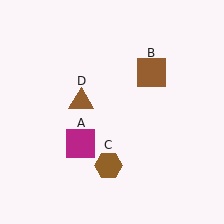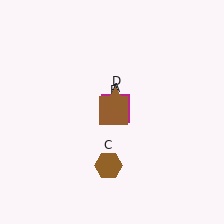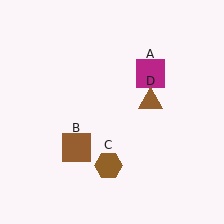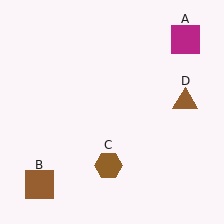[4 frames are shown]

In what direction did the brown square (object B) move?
The brown square (object B) moved down and to the left.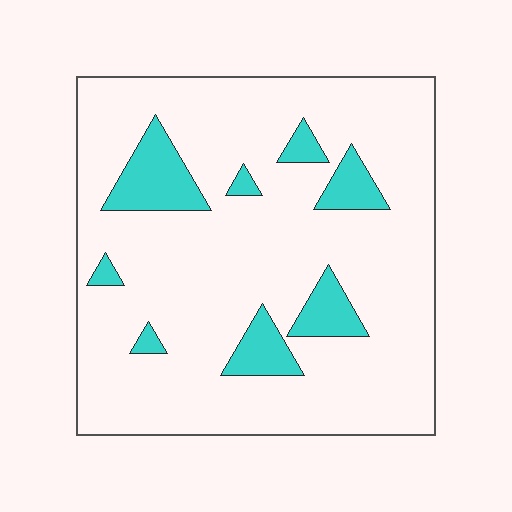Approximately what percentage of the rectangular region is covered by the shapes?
Approximately 15%.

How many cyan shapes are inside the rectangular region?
8.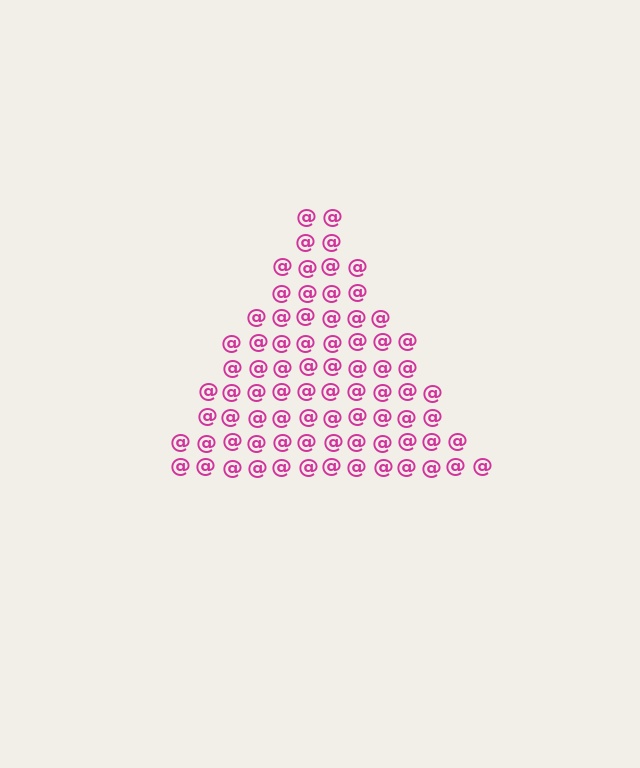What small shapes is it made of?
It is made of small at signs.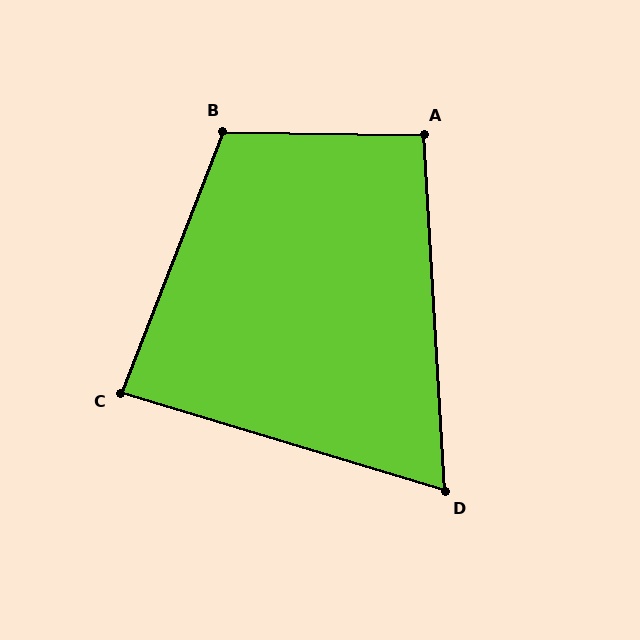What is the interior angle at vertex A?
Approximately 95 degrees (approximately right).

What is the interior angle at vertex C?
Approximately 85 degrees (approximately right).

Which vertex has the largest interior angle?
B, at approximately 110 degrees.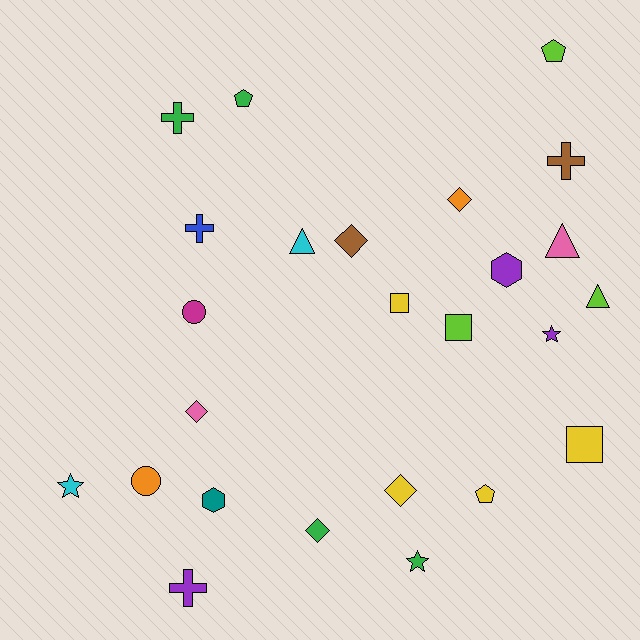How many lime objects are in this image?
There are 3 lime objects.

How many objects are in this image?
There are 25 objects.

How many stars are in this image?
There are 3 stars.